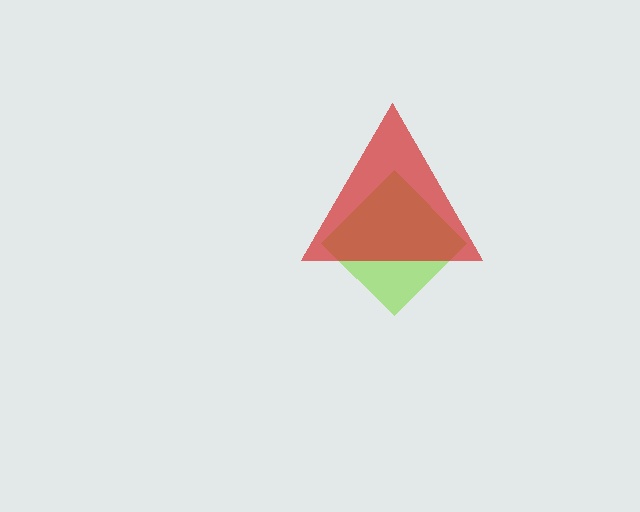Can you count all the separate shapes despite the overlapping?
Yes, there are 2 separate shapes.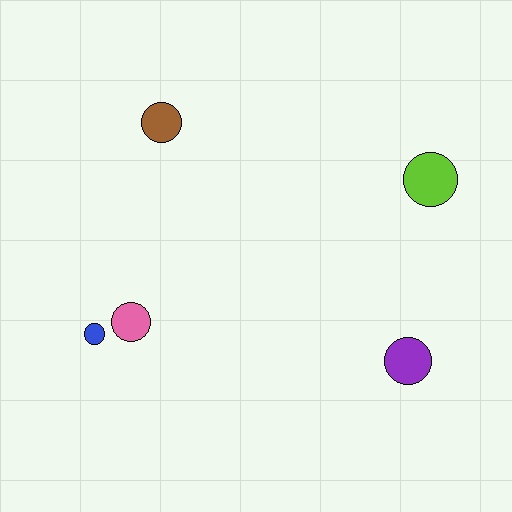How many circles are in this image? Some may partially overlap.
There are 5 circles.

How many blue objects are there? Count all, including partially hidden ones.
There is 1 blue object.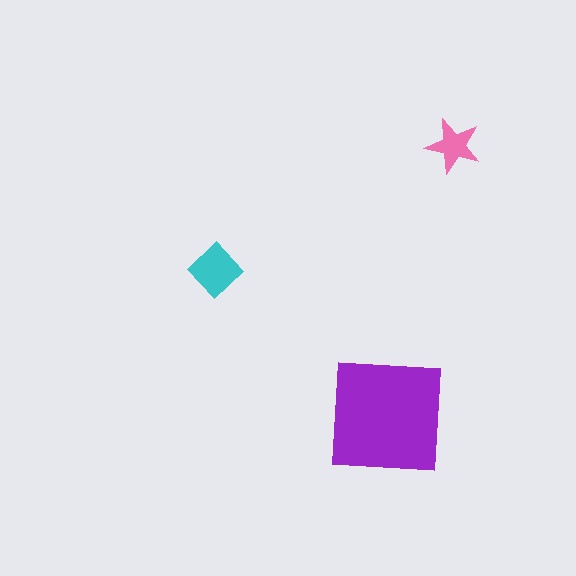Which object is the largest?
The purple square.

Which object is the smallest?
The pink star.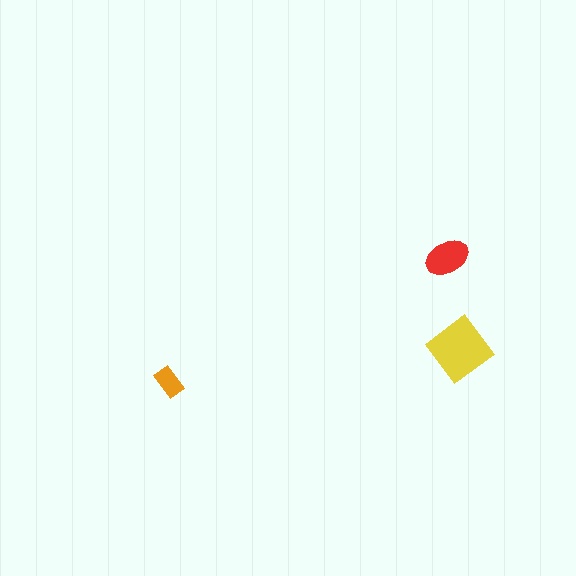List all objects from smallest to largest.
The orange rectangle, the red ellipse, the yellow diamond.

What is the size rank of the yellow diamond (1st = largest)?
1st.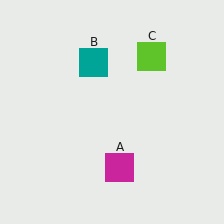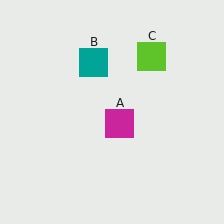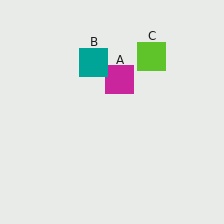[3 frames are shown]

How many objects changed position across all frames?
1 object changed position: magenta square (object A).